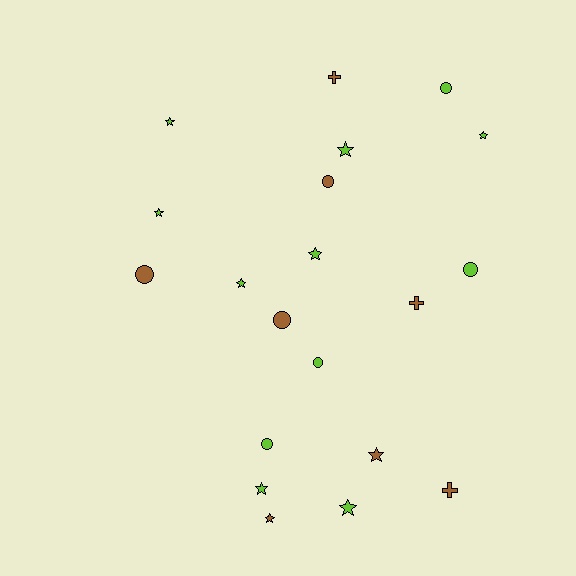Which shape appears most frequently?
Star, with 10 objects.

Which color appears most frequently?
Lime, with 12 objects.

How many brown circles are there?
There are 3 brown circles.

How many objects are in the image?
There are 20 objects.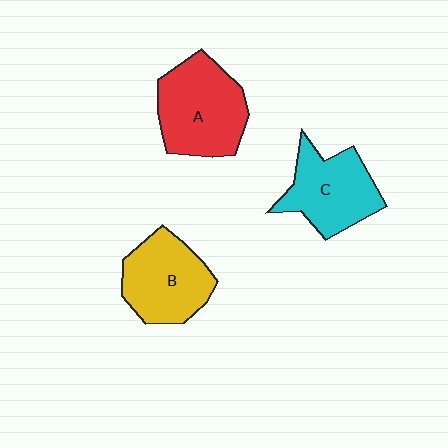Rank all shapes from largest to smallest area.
From largest to smallest: A (red), B (yellow), C (cyan).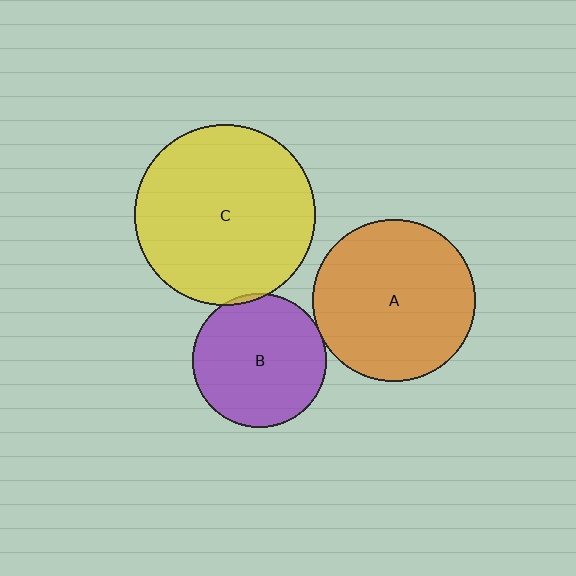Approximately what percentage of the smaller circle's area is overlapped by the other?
Approximately 5%.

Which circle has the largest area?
Circle C (yellow).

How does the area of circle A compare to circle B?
Approximately 1.5 times.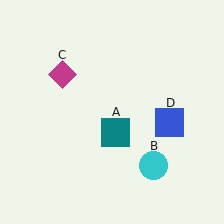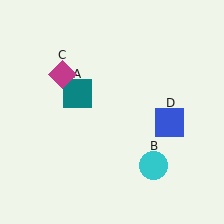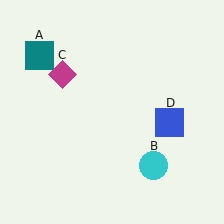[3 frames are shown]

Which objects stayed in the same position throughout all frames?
Cyan circle (object B) and magenta diamond (object C) and blue square (object D) remained stationary.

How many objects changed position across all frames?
1 object changed position: teal square (object A).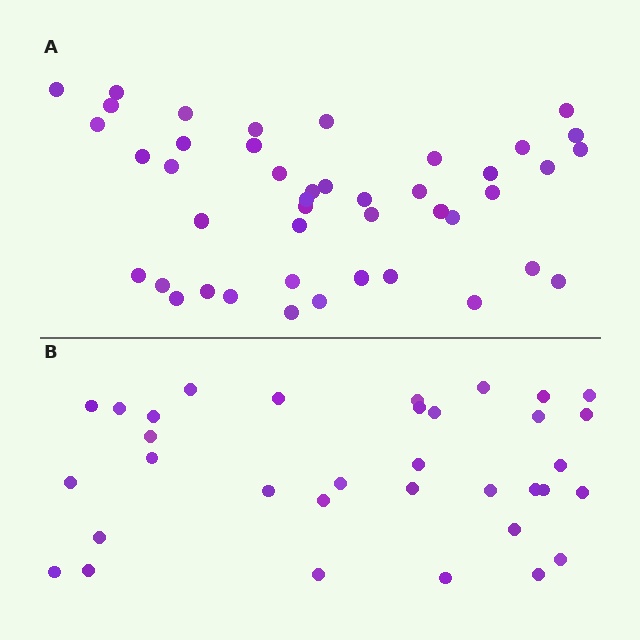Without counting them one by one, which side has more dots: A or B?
Region A (the top region) has more dots.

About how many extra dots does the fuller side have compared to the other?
Region A has roughly 10 or so more dots than region B.